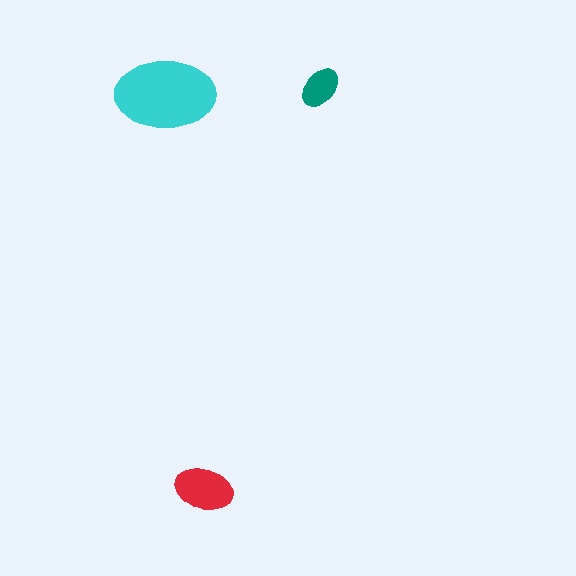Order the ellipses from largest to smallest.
the cyan one, the red one, the teal one.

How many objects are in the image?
There are 3 objects in the image.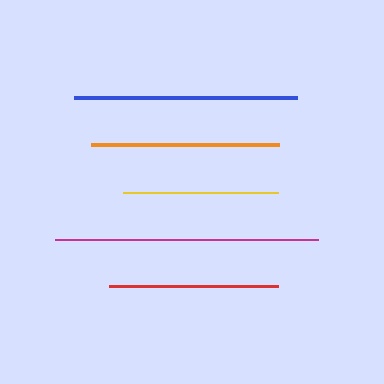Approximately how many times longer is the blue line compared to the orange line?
The blue line is approximately 1.2 times the length of the orange line.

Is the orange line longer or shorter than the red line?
The orange line is longer than the red line.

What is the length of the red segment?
The red segment is approximately 170 pixels long.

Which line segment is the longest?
The magenta line is the longest at approximately 262 pixels.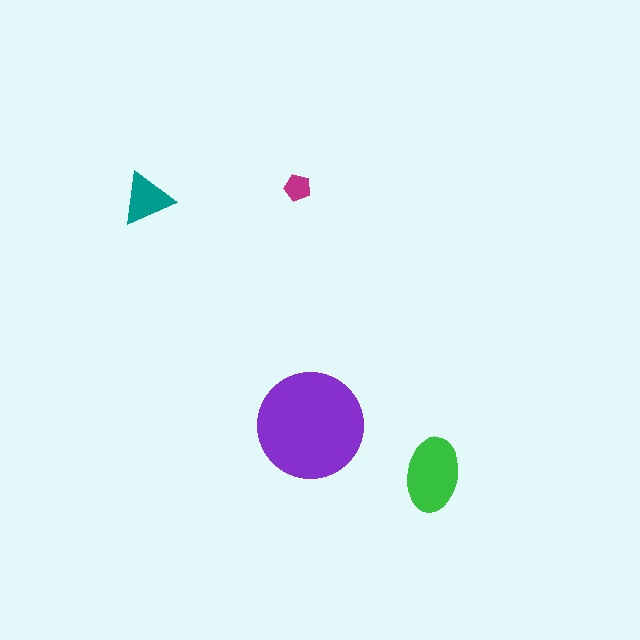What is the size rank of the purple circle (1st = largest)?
1st.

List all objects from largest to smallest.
The purple circle, the green ellipse, the teal triangle, the magenta pentagon.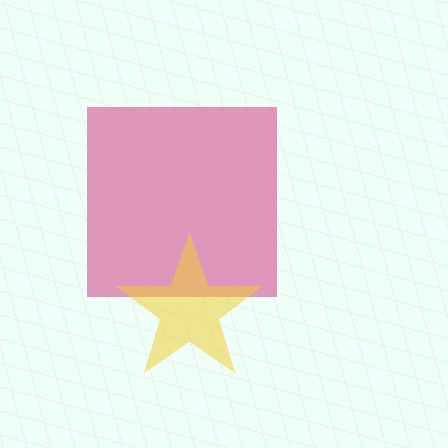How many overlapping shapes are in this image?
There are 2 overlapping shapes in the image.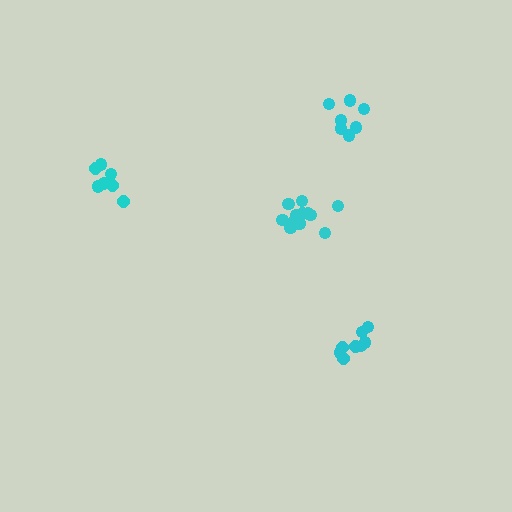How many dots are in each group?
Group 1: 13 dots, Group 2: 8 dots, Group 3: 7 dots, Group 4: 7 dots (35 total).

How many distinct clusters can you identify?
There are 4 distinct clusters.